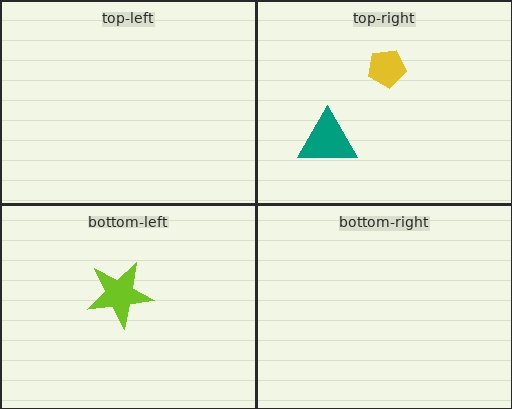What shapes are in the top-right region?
The yellow pentagon, the teal triangle.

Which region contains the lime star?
The bottom-left region.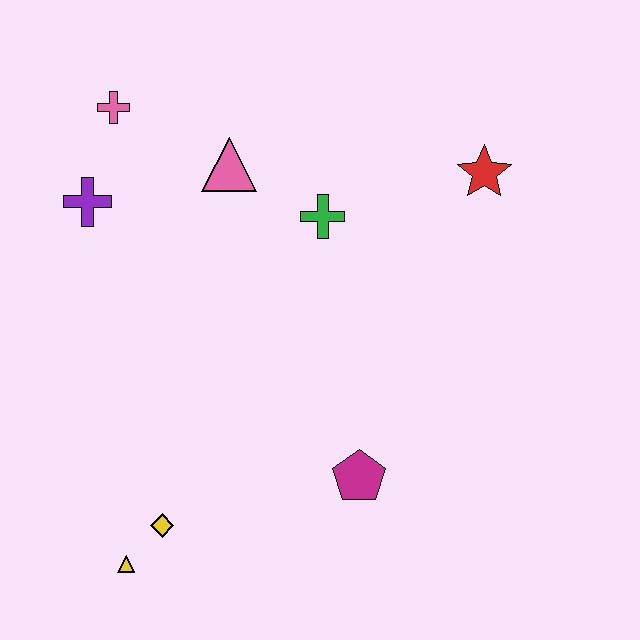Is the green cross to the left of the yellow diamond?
No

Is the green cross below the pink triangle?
Yes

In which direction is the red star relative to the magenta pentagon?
The red star is above the magenta pentagon.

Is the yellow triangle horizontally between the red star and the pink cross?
Yes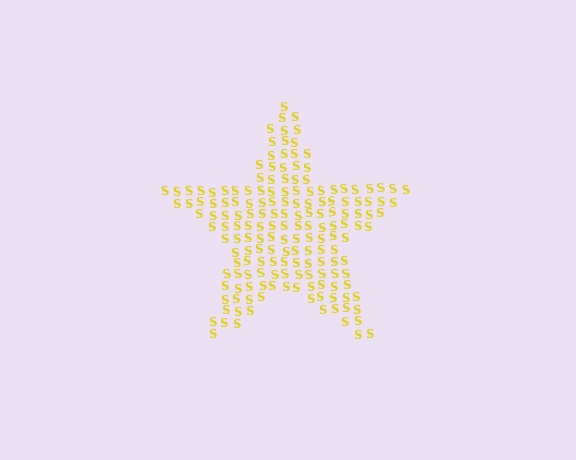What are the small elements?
The small elements are letter S's.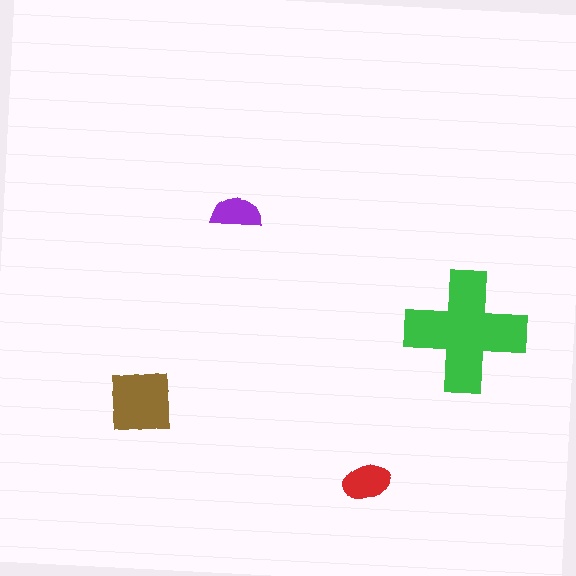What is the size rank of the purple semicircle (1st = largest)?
4th.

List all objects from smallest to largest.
The purple semicircle, the red ellipse, the brown square, the green cross.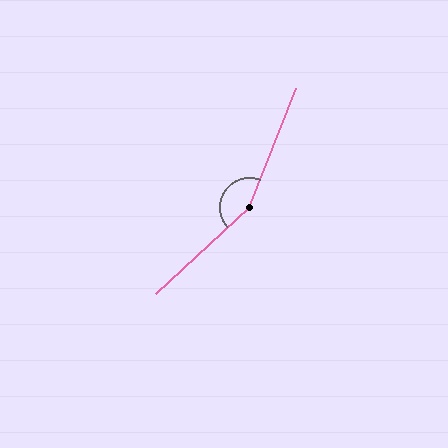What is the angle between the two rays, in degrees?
Approximately 155 degrees.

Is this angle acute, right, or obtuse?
It is obtuse.